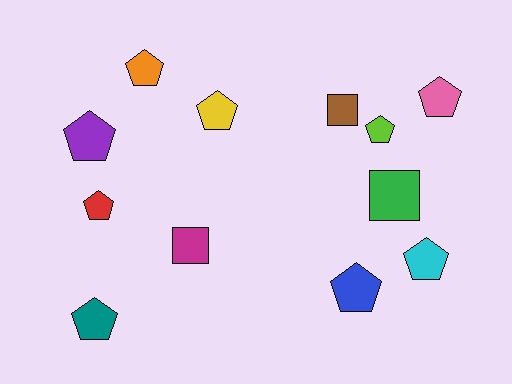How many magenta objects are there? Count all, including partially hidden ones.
There is 1 magenta object.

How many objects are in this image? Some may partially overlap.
There are 12 objects.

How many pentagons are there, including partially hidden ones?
There are 9 pentagons.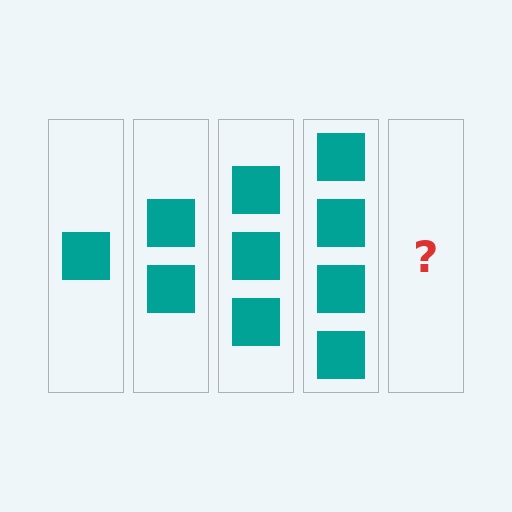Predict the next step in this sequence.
The next step is 5 squares.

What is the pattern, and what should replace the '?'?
The pattern is that each step adds one more square. The '?' should be 5 squares.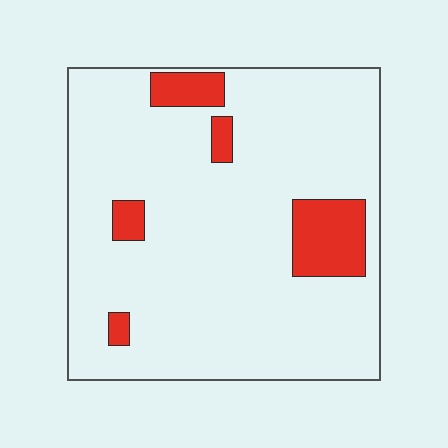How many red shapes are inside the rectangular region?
5.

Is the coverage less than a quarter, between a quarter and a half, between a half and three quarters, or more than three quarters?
Less than a quarter.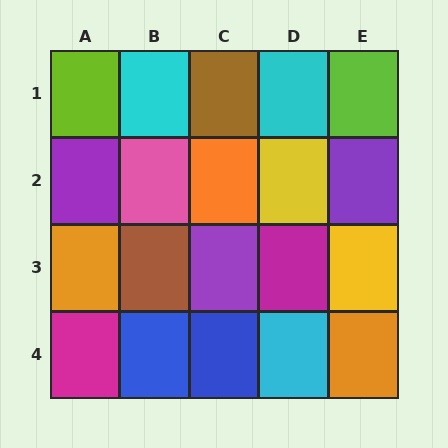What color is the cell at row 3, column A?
Orange.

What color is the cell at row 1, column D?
Cyan.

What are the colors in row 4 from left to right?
Magenta, blue, blue, cyan, orange.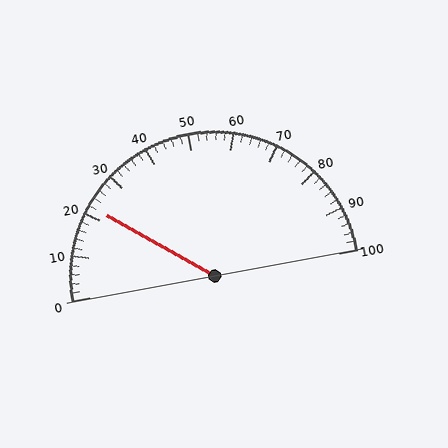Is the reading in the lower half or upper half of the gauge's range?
The reading is in the lower half of the range (0 to 100).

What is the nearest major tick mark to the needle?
The nearest major tick mark is 20.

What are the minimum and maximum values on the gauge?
The gauge ranges from 0 to 100.